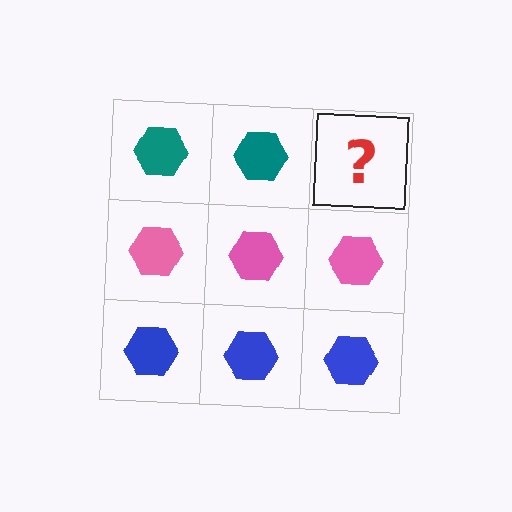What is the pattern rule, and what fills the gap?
The rule is that each row has a consistent color. The gap should be filled with a teal hexagon.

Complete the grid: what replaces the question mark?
The question mark should be replaced with a teal hexagon.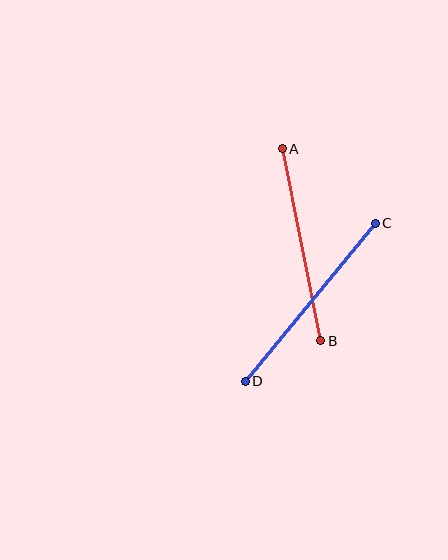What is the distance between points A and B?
The distance is approximately 196 pixels.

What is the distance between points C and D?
The distance is approximately 205 pixels.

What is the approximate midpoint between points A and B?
The midpoint is at approximately (302, 245) pixels.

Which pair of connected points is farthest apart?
Points C and D are farthest apart.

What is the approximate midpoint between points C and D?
The midpoint is at approximately (310, 302) pixels.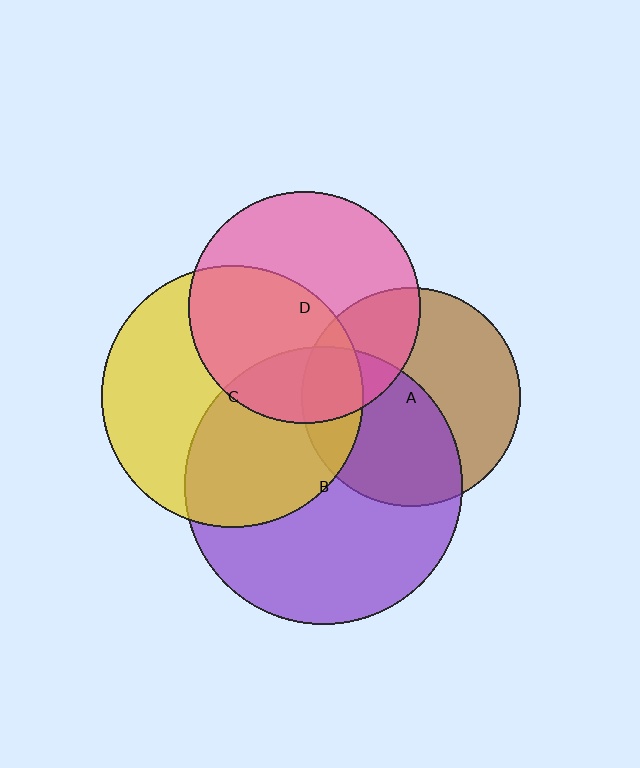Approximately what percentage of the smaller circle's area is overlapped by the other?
Approximately 45%.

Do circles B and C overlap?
Yes.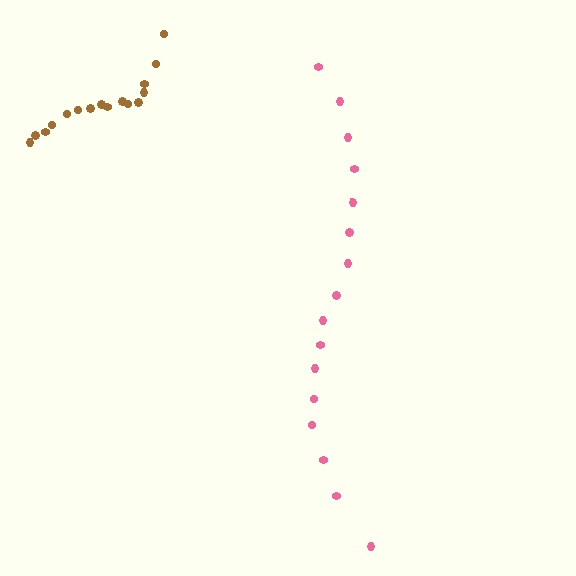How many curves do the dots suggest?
There are 2 distinct paths.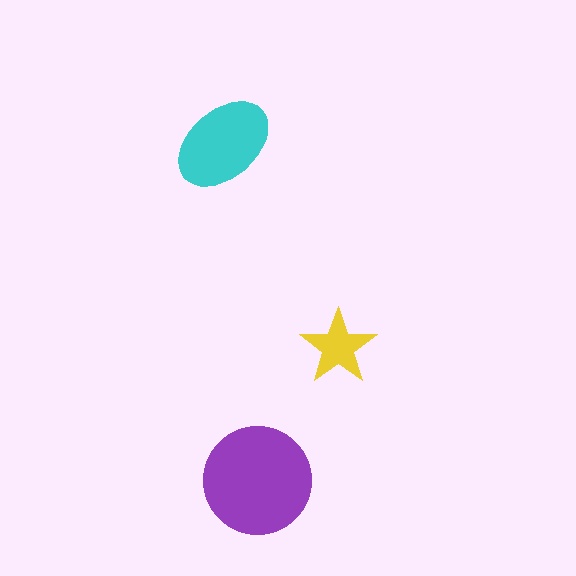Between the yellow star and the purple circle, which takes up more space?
The purple circle.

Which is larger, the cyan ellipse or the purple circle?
The purple circle.